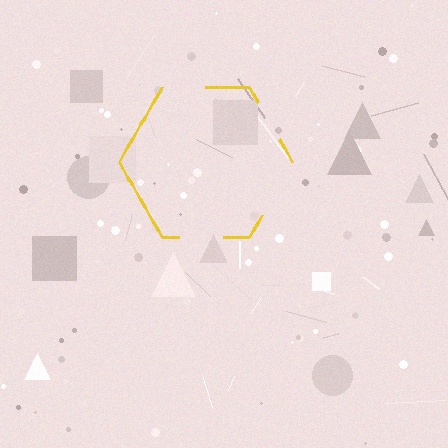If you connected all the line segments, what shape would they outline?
They would outline a hexagon.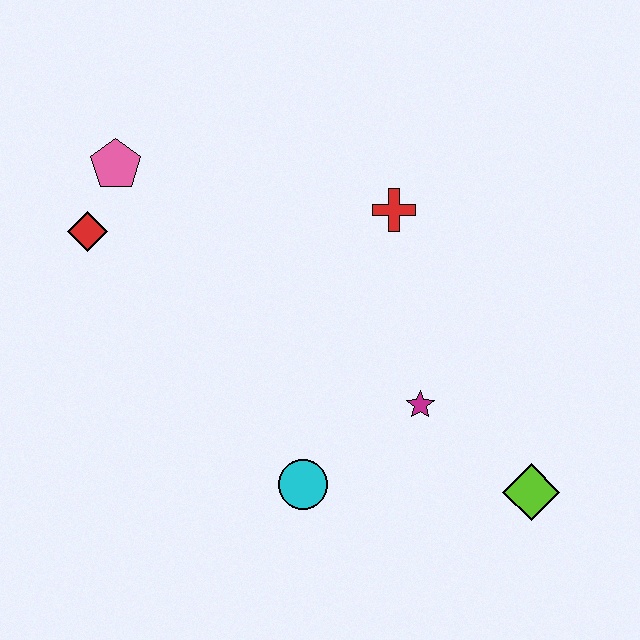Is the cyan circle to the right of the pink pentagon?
Yes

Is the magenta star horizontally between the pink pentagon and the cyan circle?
No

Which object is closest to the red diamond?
The pink pentagon is closest to the red diamond.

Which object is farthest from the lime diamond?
The pink pentagon is farthest from the lime diamond.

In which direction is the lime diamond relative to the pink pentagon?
The lime diamond is to the right of the pink pentagon.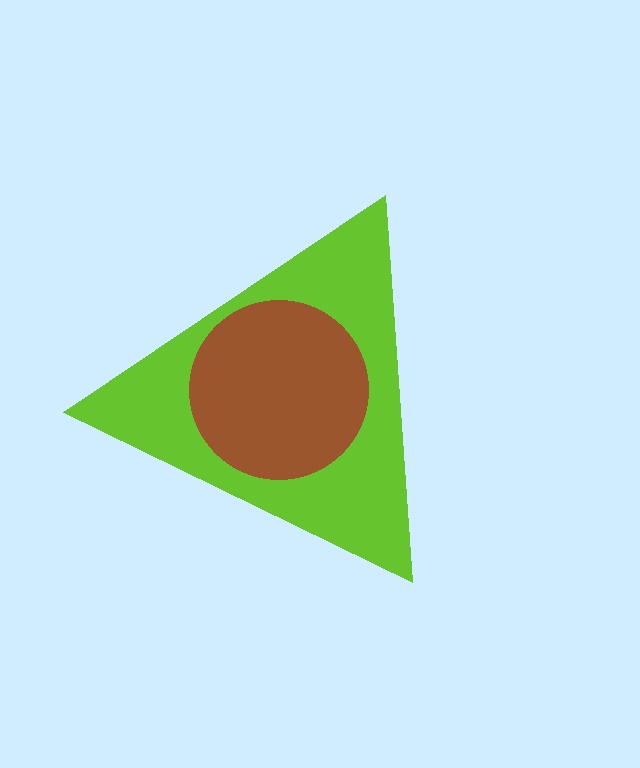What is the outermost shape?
The lime triangle.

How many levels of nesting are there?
2.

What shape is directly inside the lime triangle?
The brown circle.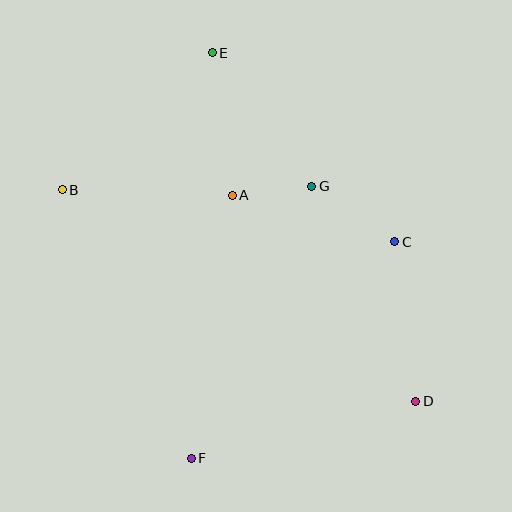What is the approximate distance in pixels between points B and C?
The distance between B and C is approximately 337 pixels.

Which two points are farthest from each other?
Points B and D are farthest from each other.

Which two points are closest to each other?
Points A and G are closest to each other.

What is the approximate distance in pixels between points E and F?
The distance between E and F is approximately 406 pixels.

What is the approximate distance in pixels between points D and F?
The distance between D and F is approximately 231 pixels.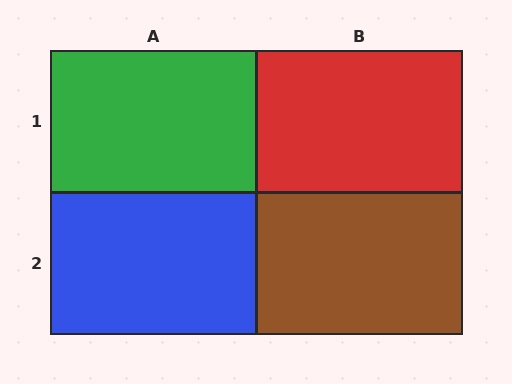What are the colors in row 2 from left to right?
Blue, brown.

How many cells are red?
1 cell is red.